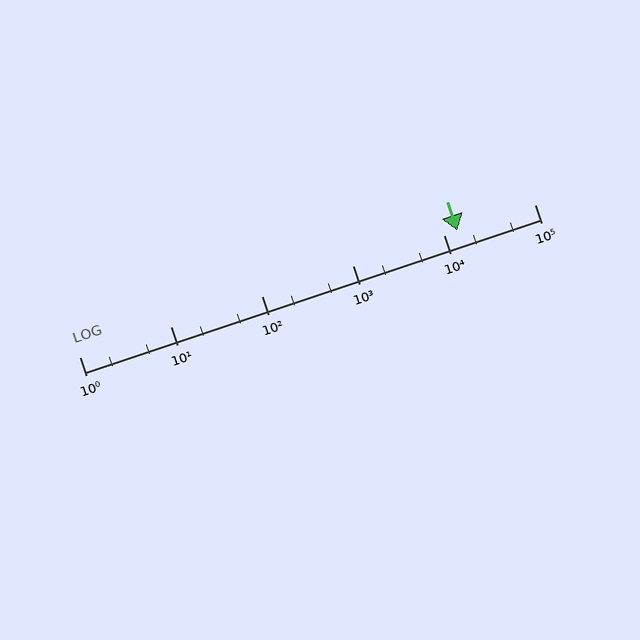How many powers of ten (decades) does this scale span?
The scale spans 5 decades, from 1 to 100000.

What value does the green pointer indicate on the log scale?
The pointer indicates approximately 14000.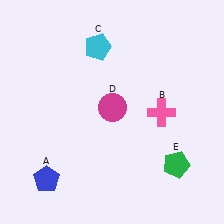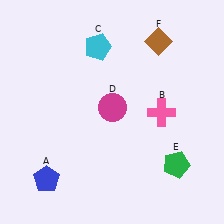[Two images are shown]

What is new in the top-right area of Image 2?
A brown diamond (F) was added in the top-right area of Image 2.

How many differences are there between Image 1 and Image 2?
There is 1 difference between the two images.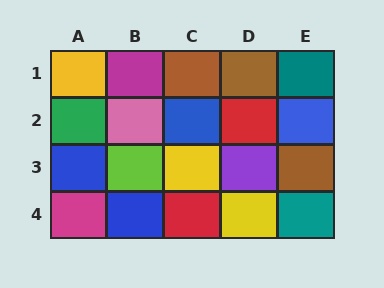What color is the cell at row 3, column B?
Lime.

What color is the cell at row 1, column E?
Teal.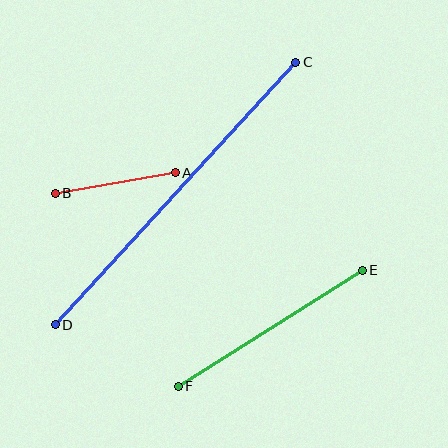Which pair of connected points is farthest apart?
Points C and D are farthest apart.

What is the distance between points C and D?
The distance is approximately 356 pixels.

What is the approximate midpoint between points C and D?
The midpoint is at approximately (175, 193) pixels.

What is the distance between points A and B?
The distance is approximately 122 pixels.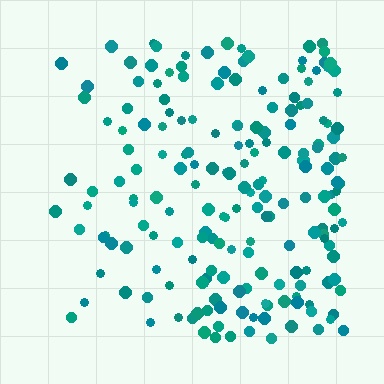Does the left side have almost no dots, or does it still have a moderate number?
Still a moderate number, just noticeably fewer than the right.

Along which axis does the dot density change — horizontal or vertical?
Horizontal.